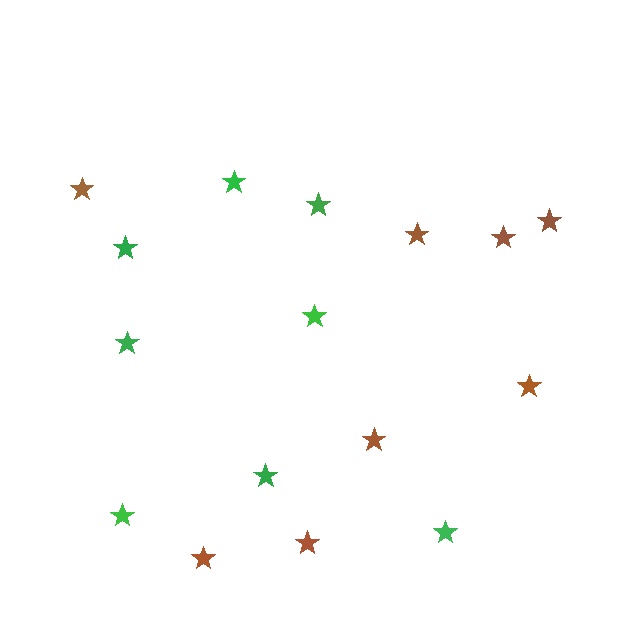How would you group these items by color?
There are 2 groups: one group of brown stars (8) and one group of green stars (8).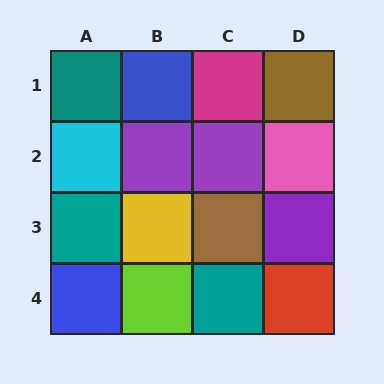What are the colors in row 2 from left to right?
Cyan, purple, purple, pink.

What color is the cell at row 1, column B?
Blue.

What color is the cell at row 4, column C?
Teal.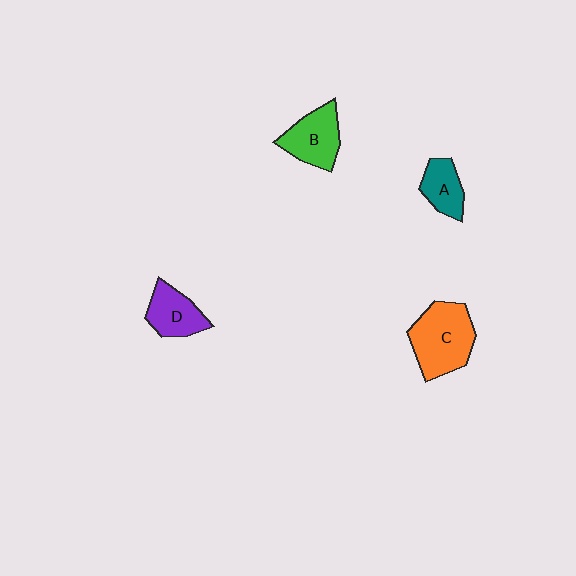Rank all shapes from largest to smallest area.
From largest to smallest: C (orange), B (green), D (purple), A (teal).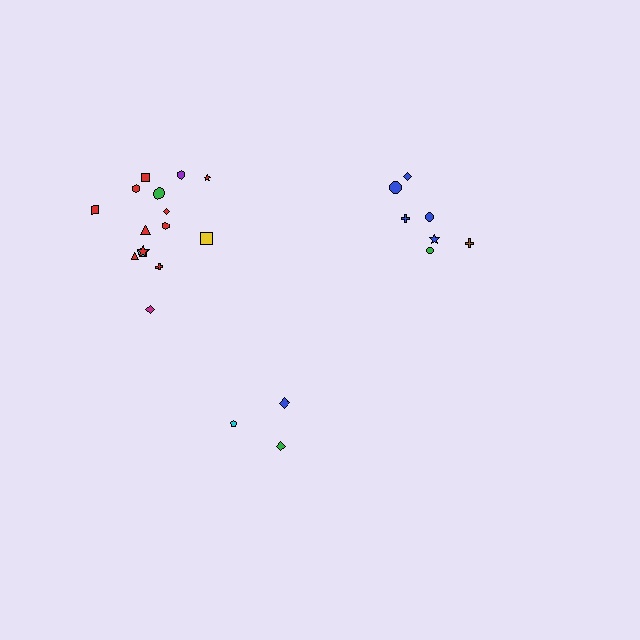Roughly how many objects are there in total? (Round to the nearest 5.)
Roughly 25 objects in total.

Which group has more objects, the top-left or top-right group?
The top-left group.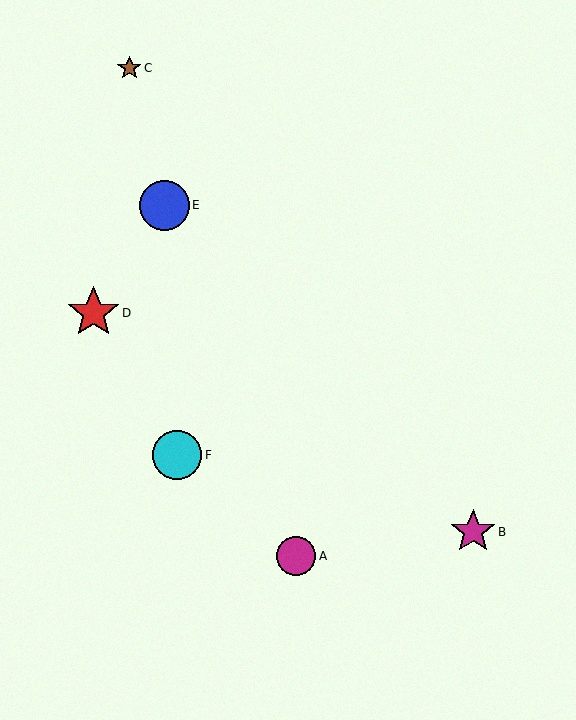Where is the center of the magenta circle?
The center of the magenta circle is at (296, 556).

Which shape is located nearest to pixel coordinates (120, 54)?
The brown star (labeled C) at (129, 68) is nearest to that location.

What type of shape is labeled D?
Shape D is a red star.